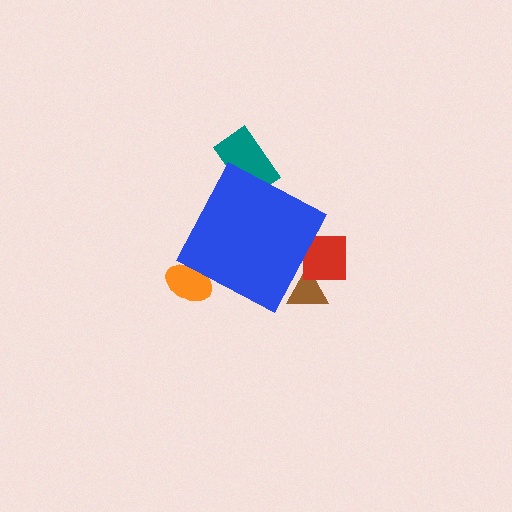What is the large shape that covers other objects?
A blue diamond.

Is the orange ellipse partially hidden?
Yes, the orange ellipse is partially hidden behind the blue diamond.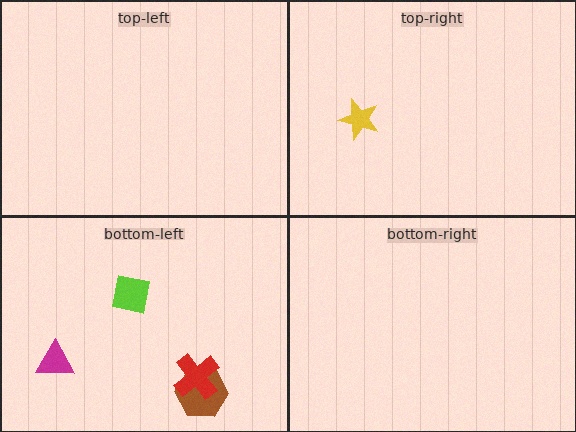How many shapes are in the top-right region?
1.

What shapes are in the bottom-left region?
The lime square, the brown hexagon, the red cross, the magenta triangle.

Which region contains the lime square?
The bottom-left region.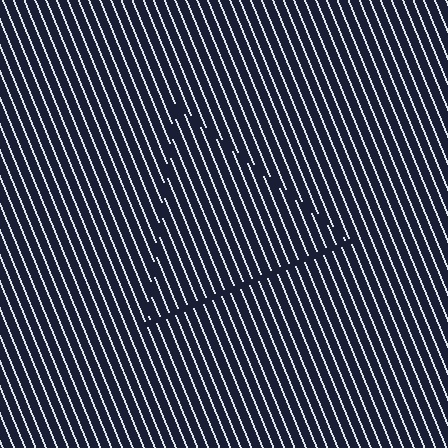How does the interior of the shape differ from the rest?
The interior of the shape contains the same grating, shifted by half a period — the contour is defined by the phase discontinuity where line-ends from the inner and outer gratings abut.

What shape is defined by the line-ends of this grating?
An illusory triangle. The interior of the shape contains the same grating, shifted by half a period — the contour is defined by the phase discontinuity where line-ends from the inner and outer gratings abut.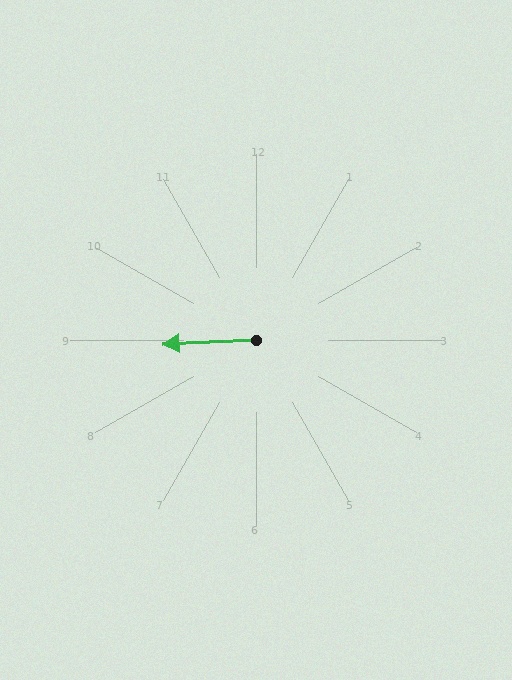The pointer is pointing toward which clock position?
Roughly 9 o'clock.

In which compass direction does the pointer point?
West.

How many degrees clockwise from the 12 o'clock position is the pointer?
Approximately 268 degrees.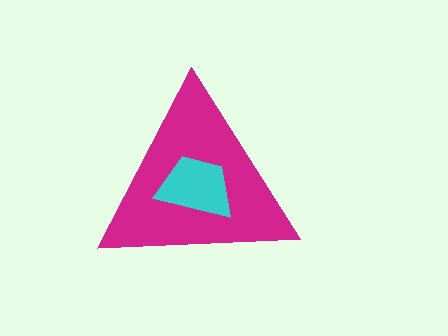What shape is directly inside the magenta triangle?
The cyan trapezoid.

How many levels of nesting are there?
2.